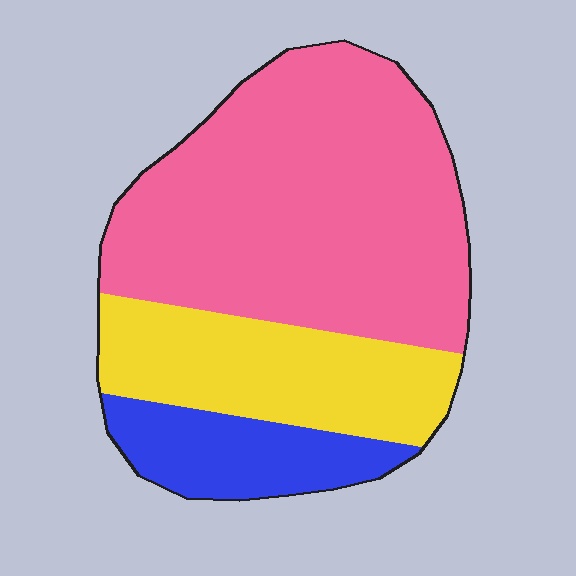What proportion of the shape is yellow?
Yellow covers roughly 25% of the shape.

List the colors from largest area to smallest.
From largest to smallest: pink, yellow, blue.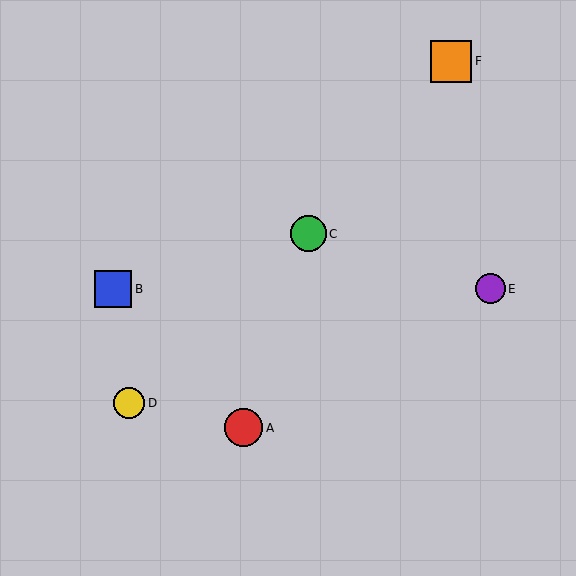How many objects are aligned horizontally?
2 objects (B, E) are aligned horizontally.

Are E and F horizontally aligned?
No, E is at y≈289 and F is at y≈61.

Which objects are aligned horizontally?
Objects B, E are aligned horizontally.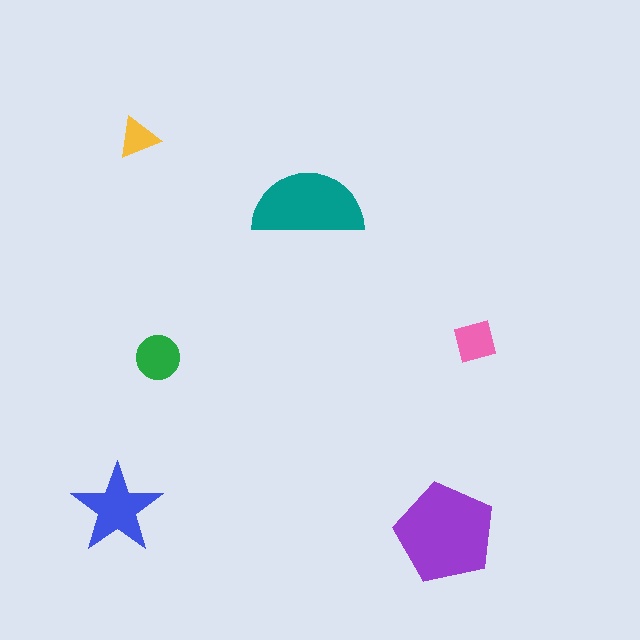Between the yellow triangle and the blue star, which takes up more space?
The blue star.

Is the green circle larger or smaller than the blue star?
Smaller.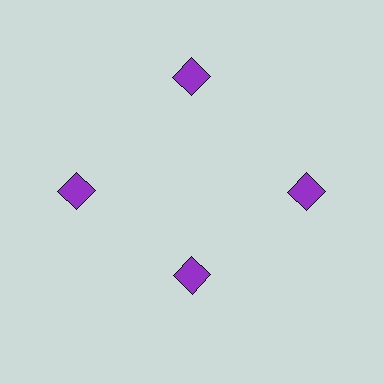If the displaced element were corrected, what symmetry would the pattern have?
It would have 4-fold rotational symmetry — the pattern would map onto itself every 90 degrees.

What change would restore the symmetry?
The symmetry would be restored by moving it outward, back onto the ring so that all 4 squares sit at equal angles and equal distance from the center.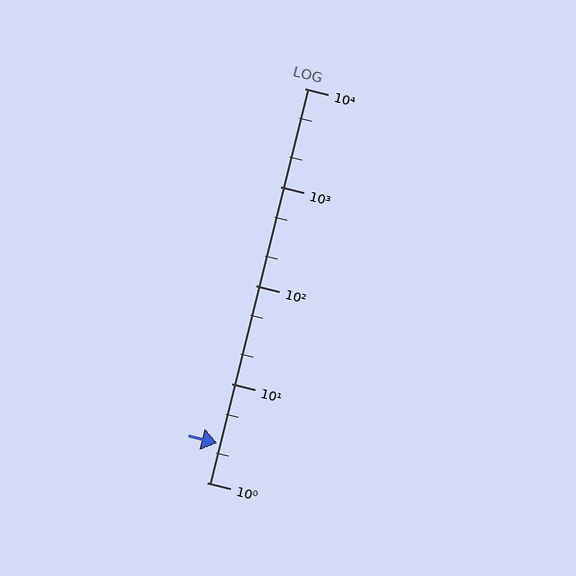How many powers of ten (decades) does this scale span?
The scale spans 4 decades, from 1 to 10000.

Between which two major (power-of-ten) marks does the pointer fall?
The pointer is between 1 and 10.